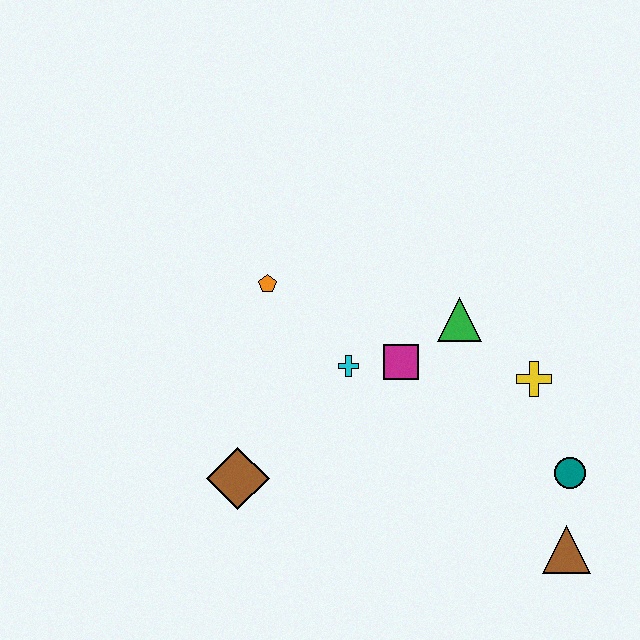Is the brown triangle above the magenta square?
No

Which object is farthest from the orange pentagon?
The brown triangle is farthest from the orange pentagon.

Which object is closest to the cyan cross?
The magenta square is closest to the cyan cross.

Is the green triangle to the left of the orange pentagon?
No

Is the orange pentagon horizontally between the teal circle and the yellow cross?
No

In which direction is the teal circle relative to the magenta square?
The teal circle is to the right of the magenta square.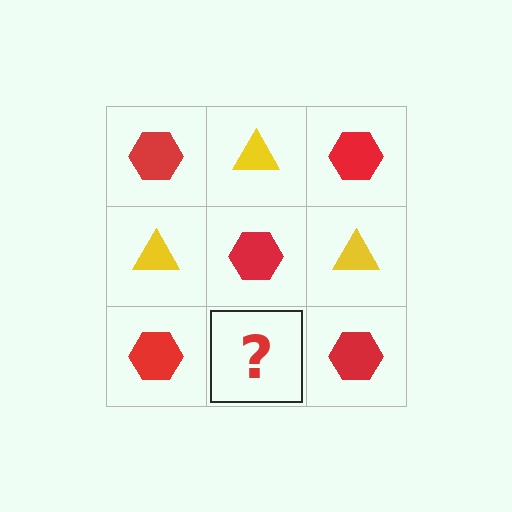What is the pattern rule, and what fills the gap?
The rule is that it alternates red hexagon and yellow triangle in a checkerboard pattern. The gap should be filled with a yellow triangle.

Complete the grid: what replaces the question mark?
The question mark should be replaced with a yellow triangle.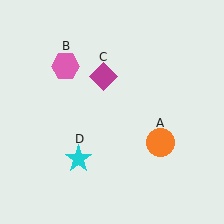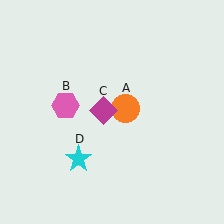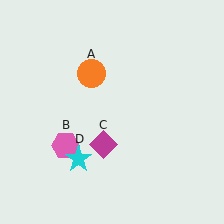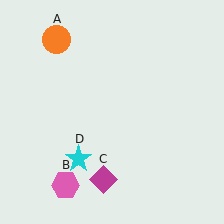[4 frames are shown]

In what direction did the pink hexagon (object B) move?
The pink hexagon (object B) moved down.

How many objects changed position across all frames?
3 objects changed position: orange circle (object A), pink hexagon (object B), magenta diamond (object C).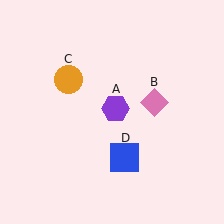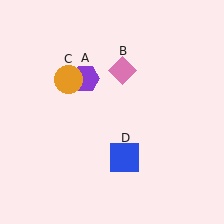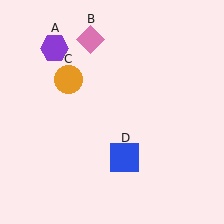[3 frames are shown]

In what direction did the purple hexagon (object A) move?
The purple hexagon (object A) moved up and to the left.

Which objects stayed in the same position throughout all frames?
Orange circle (object C) and blue square (object D) remained stationary.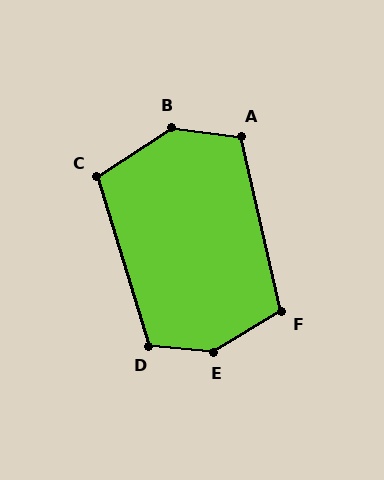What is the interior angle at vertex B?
Approximately 139 degrees (obtuse).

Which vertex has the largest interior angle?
E, at approximately 143 degrees.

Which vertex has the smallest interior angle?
C, at approximately 106 degrees.